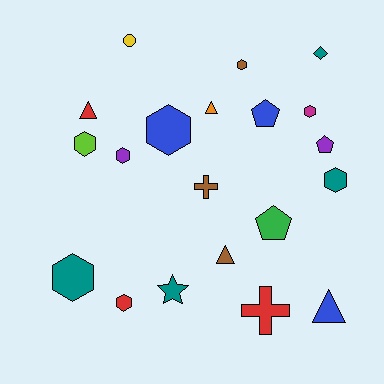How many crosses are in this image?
There are 2 crosses.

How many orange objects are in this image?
There is 1 orange object.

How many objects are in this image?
There are 20 objects.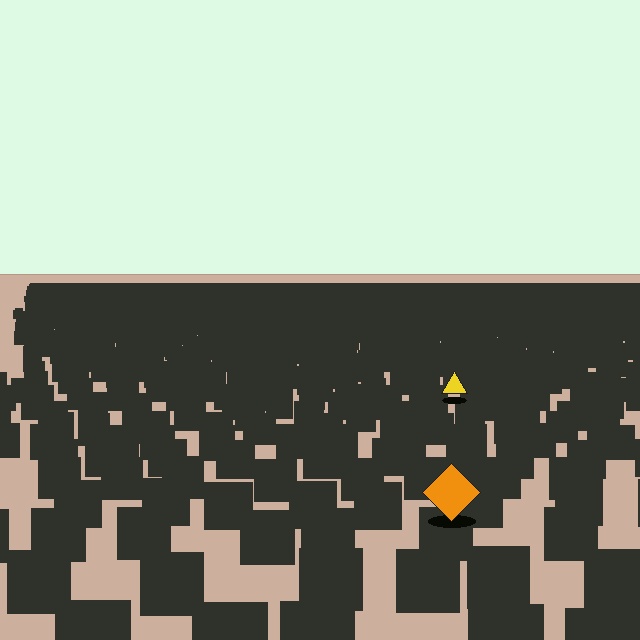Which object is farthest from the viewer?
The yellow triangle is farthest from the viewer. It appears smaller and the ground texture around it is denser.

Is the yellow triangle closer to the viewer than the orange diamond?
No. The orange diamond is closer — you can tell from the texture gradient: the ground texture is coarser near it.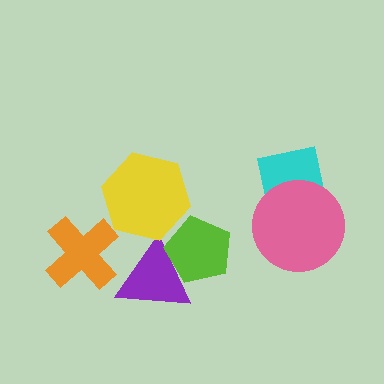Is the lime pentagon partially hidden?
No, no other shape covers it.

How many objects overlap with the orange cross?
0 objects overlap with the orange cross.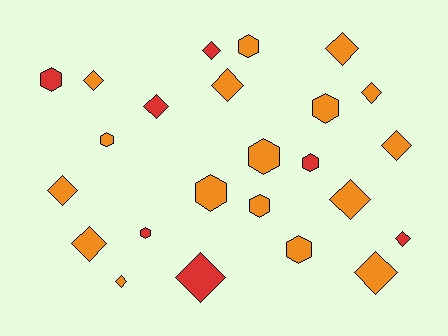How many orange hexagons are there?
There are 7 orange hexagons.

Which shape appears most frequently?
Diamond, with 14 objects.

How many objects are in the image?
There are 24 objects.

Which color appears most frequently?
Orange, with 17 objects.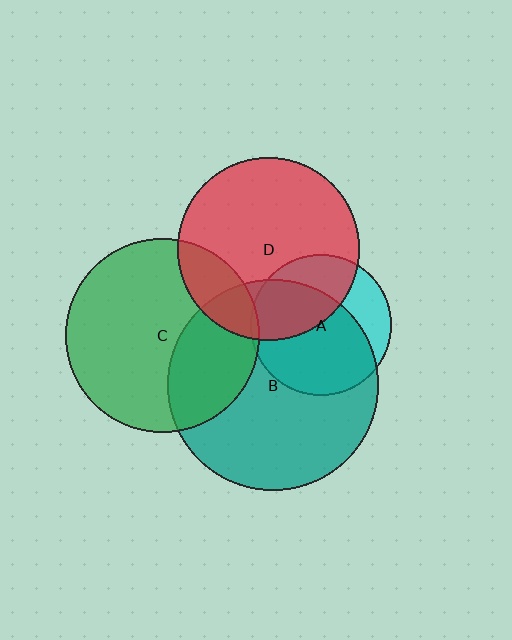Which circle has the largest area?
Circle B (teal).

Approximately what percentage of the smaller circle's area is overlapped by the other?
Approximately 25%.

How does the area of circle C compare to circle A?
Approximately 1.9 times.